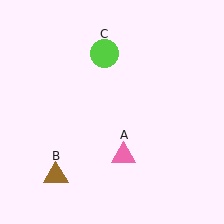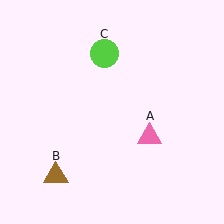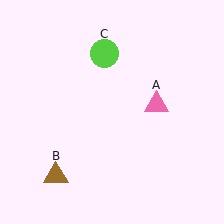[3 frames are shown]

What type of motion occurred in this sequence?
The pink triangle (object A) rotated counterclockwise around the center of the scene.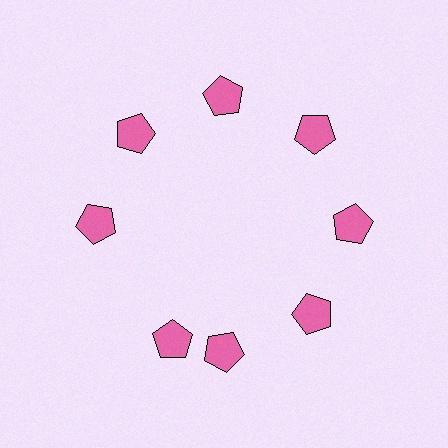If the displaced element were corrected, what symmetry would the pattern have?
It would have 8-fold rotational symmetry — the pattern would map onto itself every 45 degrees.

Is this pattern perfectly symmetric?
No. The 8 pink pentagons are arranged in a ring, but one element near the 8 o'clock position is rotated out of alignment along the ring, breaking the 8-fold rotational symmetry.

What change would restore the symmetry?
The symmetry would be restored by rotating it back into even spacing with its neighbors so that all 8 pentagons sit at equal angles and equal distance from the center.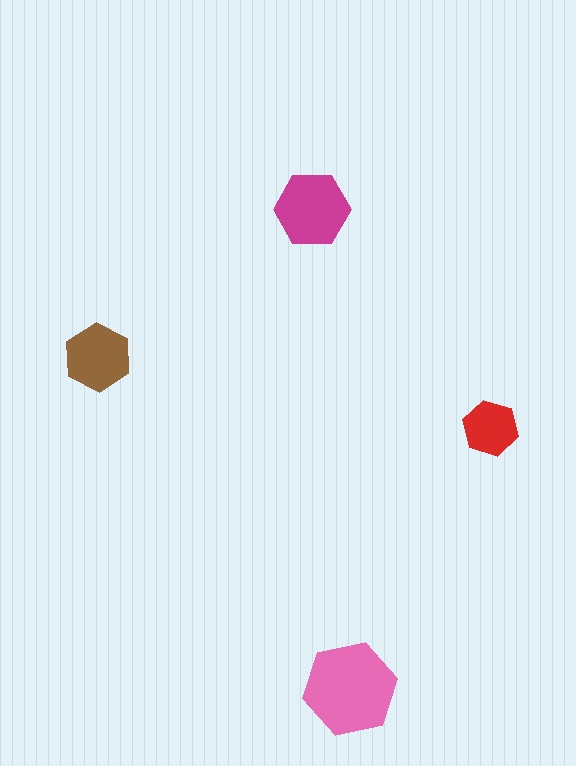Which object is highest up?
The magenta hexagon is topmost.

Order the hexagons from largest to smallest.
the pink one, the magenta one, the brown one, the red one.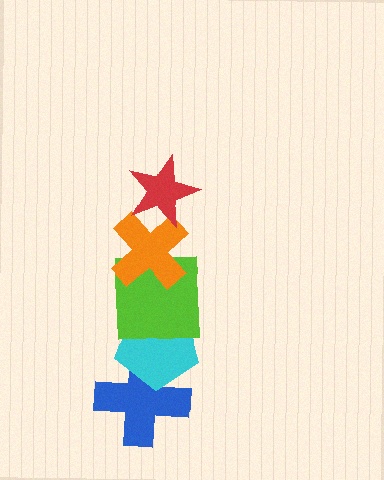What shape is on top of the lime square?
The orange cross is on top of the lime square.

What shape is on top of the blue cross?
The cyan pentagon is on top of the blue cross.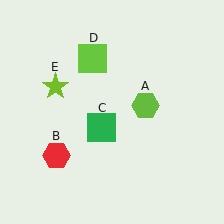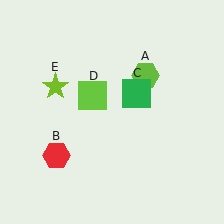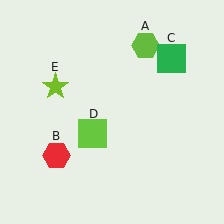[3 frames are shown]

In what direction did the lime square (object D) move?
The lime square (object D) moved down.